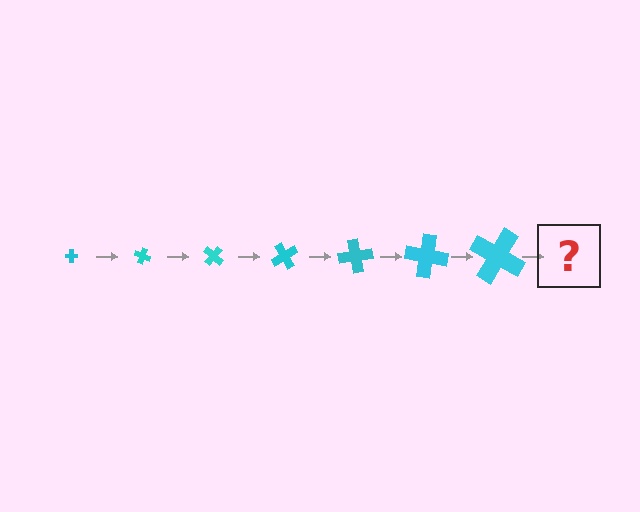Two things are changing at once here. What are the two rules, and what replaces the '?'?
The two rules are that the cross grows larger each step and it rotates 20 degrees each step. The '?' should be a cross, larger than the previous one and rotated 140 degrees from the start.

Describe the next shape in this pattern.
It should be a cross, larger than the previous one and rotated 140 degrees from the start.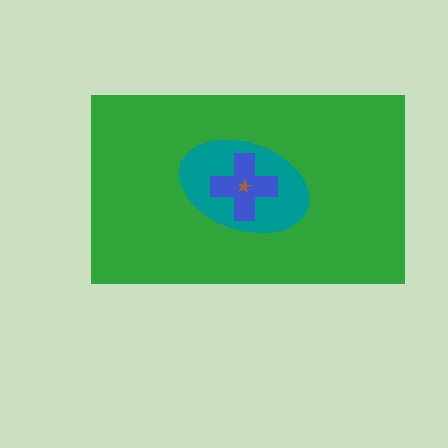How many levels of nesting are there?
4.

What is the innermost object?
The brown star.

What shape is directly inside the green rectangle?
The teal ellipse.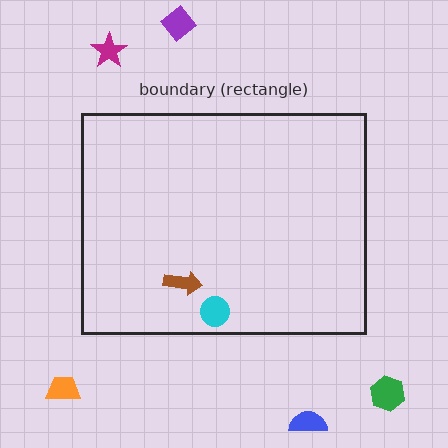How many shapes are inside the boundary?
2 inside, 5 outside.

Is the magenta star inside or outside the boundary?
Outside.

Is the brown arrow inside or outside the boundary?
Inside.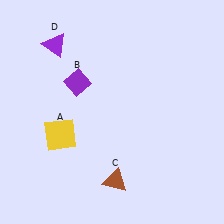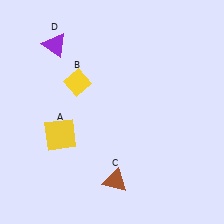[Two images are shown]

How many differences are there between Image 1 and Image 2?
There is 1 difference between the two images.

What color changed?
The diamond (B) changed from purple in Image 1 to yellow in Image 2.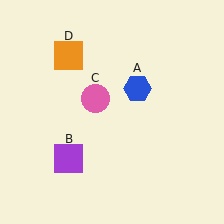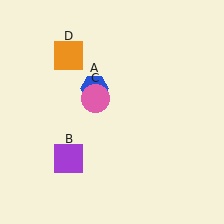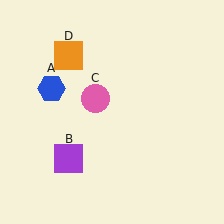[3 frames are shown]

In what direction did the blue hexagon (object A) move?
The blue hexagon (object A) moved left.